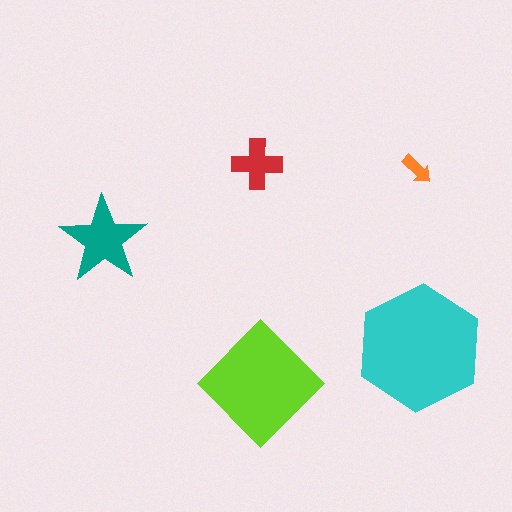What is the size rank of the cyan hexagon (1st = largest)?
1st.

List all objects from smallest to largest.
The orange arrow, the red cross, the teal star, the lime diamond, the cyan hexagon.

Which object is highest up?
The red cross is topmost.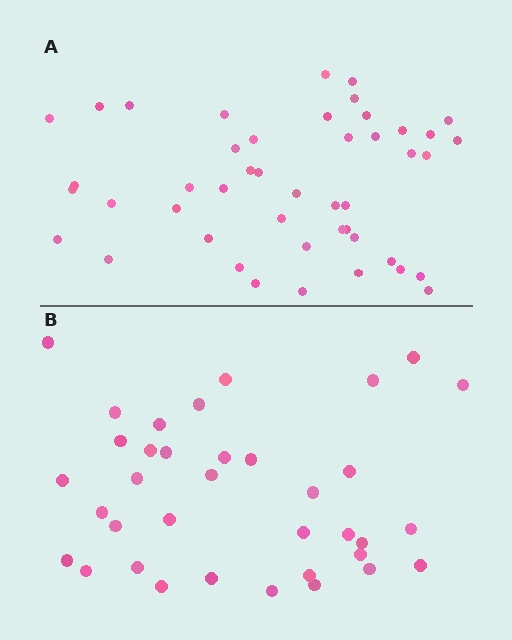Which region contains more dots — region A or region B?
Region A (the top region) has more dots.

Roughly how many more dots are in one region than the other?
Region A has roughly 10 or so more dots than region B.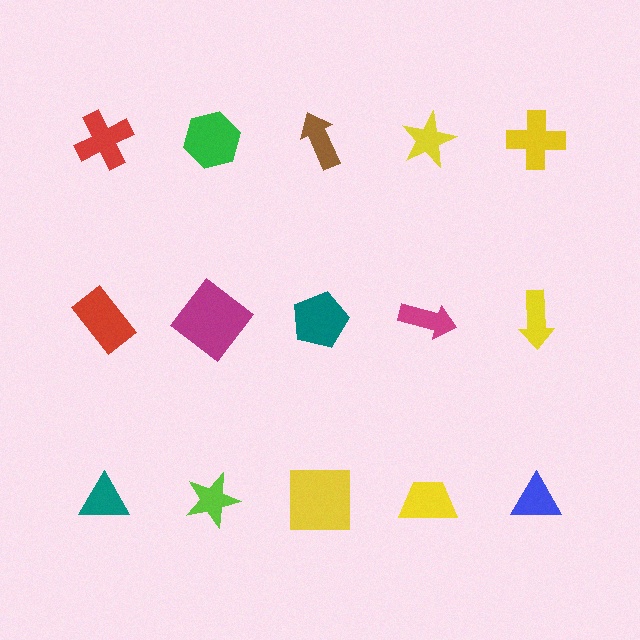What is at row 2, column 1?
A red rectangle.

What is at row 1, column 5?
A yellow cross.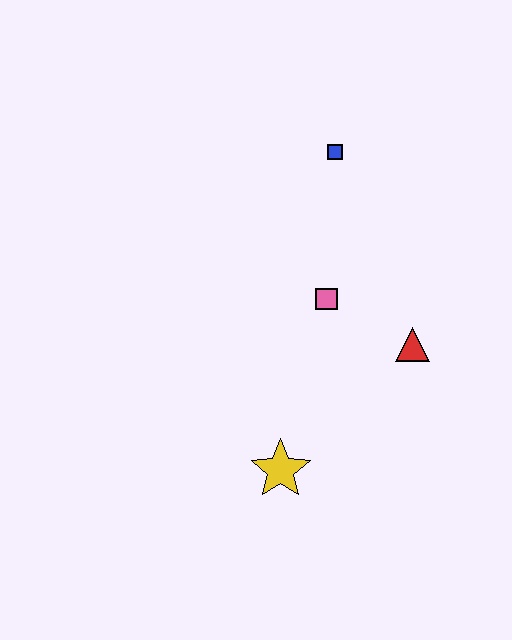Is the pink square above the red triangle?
Yes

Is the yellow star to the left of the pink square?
Yes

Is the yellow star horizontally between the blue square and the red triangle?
No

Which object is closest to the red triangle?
The pink square is closest to the red triangle.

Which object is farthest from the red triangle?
The blue square is farthest from the red triangle.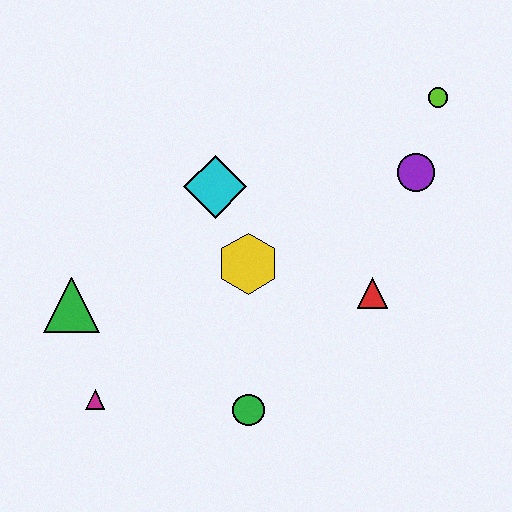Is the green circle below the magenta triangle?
Yes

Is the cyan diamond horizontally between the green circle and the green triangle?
Yes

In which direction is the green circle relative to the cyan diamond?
The green circle is below the cyan diamond.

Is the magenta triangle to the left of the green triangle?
No